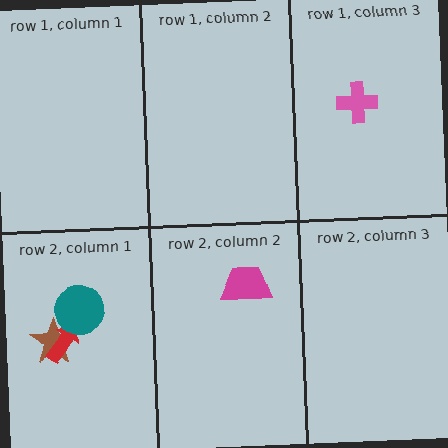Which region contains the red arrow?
The row 2, column 1 region.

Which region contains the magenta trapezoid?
The row 2, column 2 region.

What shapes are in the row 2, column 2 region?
The magenta trapezoid.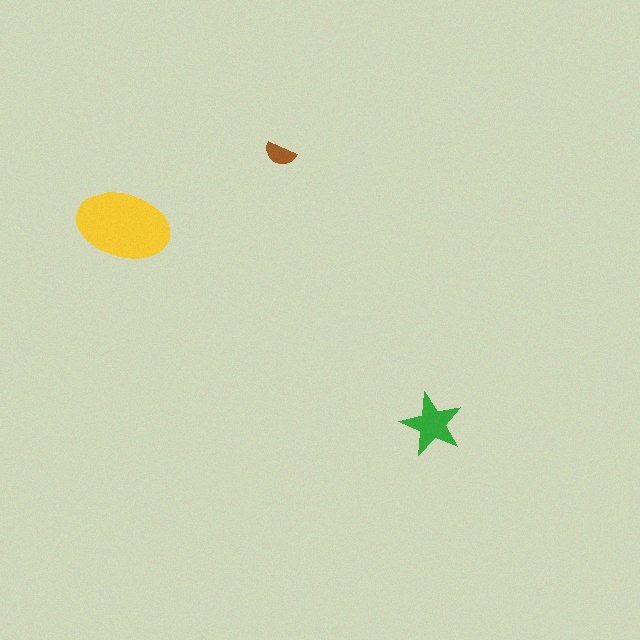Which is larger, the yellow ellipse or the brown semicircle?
The yellow ellipse.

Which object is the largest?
The yellow ellipse.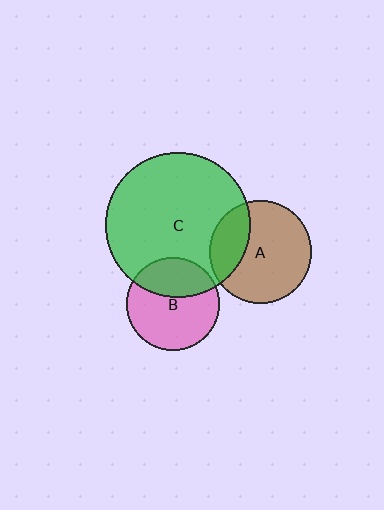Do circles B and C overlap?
Yes.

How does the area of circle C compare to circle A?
Approximately 2.0 times.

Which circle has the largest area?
Circle C (green).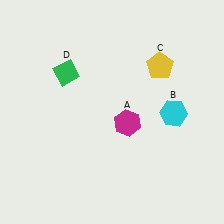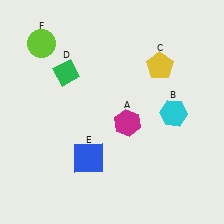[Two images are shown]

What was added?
A blue square (E), a lime circle (F) were added in Image 2.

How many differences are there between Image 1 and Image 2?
There are 2 differences between the two images.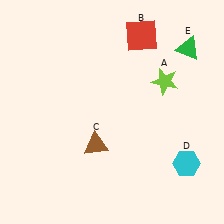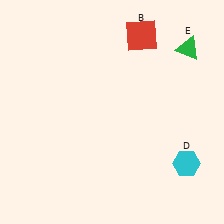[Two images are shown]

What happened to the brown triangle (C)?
The brown triangle (C) was removed in Image 2. It was in the bottom-left area of Image 1.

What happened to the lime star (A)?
The lime star (A) was removed in Image 2. It was in the top-right area of Image 1.